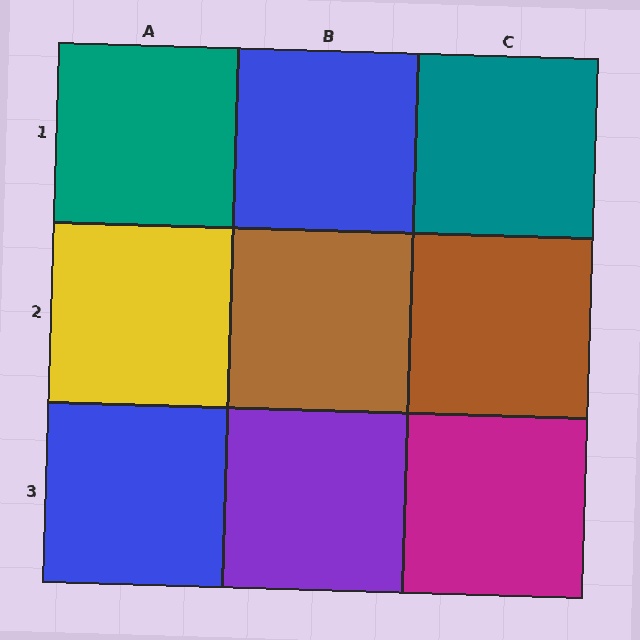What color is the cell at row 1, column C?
Teal.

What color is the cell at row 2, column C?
Brown.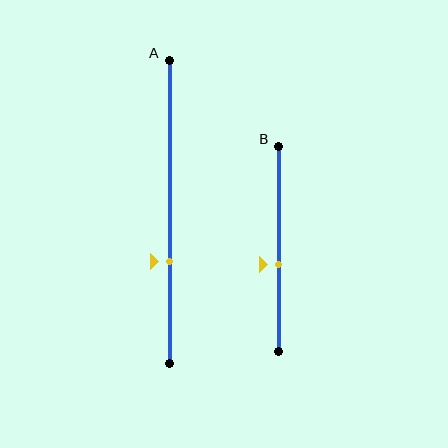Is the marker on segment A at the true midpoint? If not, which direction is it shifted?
No, the marker on segment A is shifted downward by about 16% of the segment length.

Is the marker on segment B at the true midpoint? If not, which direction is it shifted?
No, the marker on segment B is shifted downward by about 8% of the segment length.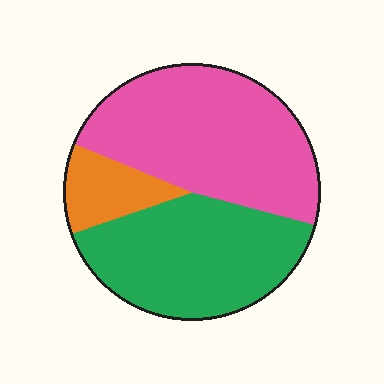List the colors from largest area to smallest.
From largest to smallest: pink, green, orange.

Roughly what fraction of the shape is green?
Green covers roughly 40% of the shape.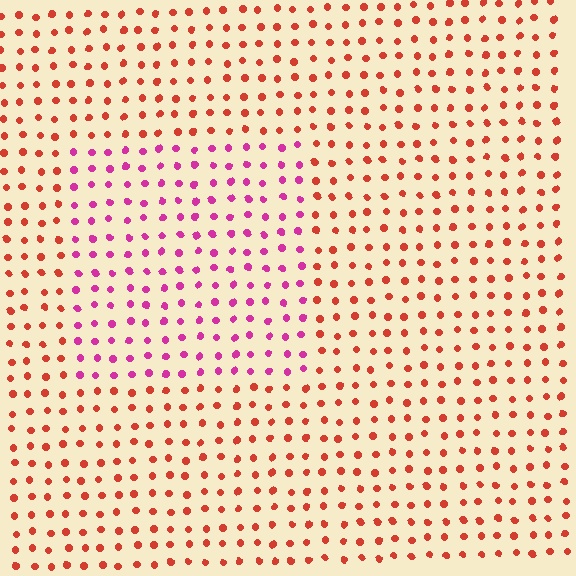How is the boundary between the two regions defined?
The boundary is defined purely by a slight shift in hue (about 47 degrees). Spacing, size, and orientation are identical on both sides.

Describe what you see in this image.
The image is filled with small red elements in a uniform arrangement. A rectangle-shaped region is visible where the elements are tinted to a slightly different hue, forming a subtle color boundary.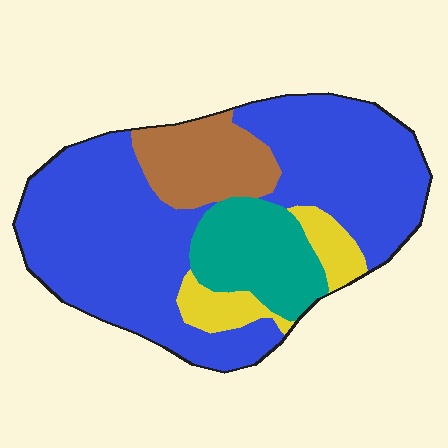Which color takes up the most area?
Blue, at roughly 65%.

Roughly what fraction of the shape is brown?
Brown covers around 15% of the shape.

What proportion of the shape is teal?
Teal takes up about one sixth (1/6) of the shape.